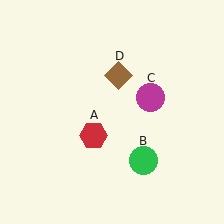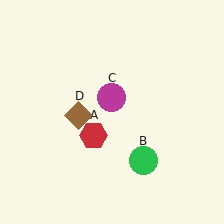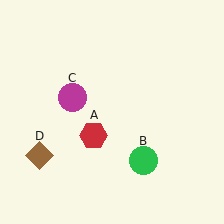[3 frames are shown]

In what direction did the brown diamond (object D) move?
The brown diamond (object D) moved down and to the left.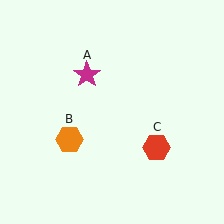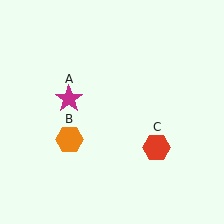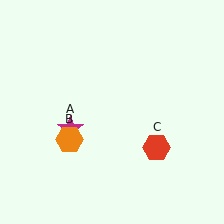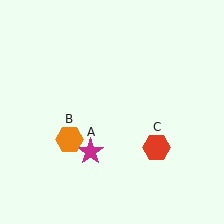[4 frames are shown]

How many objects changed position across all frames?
1 object changed position: magenta star (object A).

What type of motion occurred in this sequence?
The magenta star (object A) rotated counterclockwise around the center of the scene.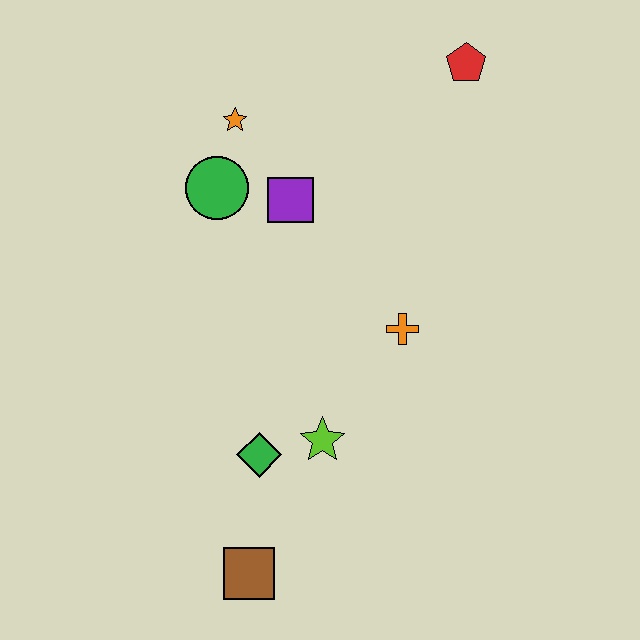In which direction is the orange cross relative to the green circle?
The orange cross is to the right of the green circle.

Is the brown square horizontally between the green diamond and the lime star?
No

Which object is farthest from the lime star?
The red pentagon is farthest from the lime star.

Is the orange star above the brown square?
Yes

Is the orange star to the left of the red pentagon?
Yes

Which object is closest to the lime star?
The green diamond is closest to the lime star.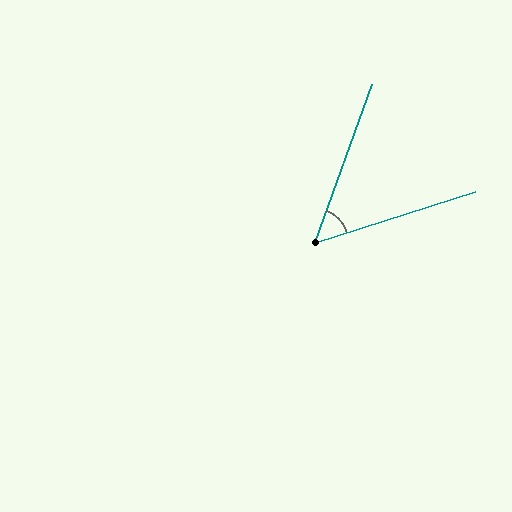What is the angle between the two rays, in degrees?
Approximately 53 degrees.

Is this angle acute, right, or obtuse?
It is acute.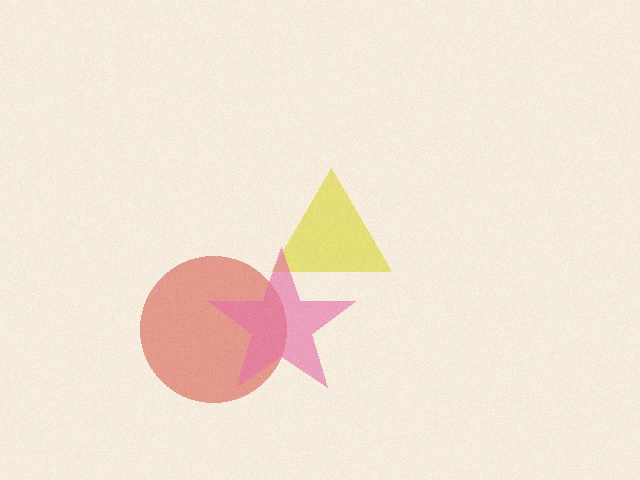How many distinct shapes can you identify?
There are 3 distinct shapes: a yellow triangle, a red circle, a pink star.